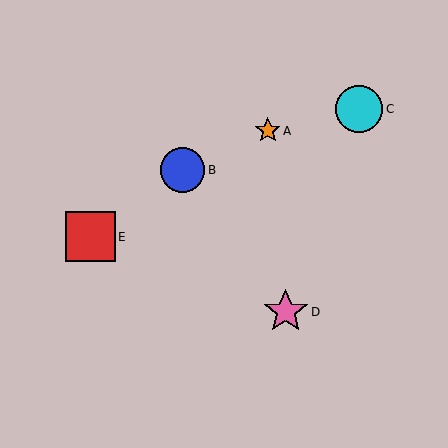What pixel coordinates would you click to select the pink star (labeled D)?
Click at (286, 312) to select the pink star D.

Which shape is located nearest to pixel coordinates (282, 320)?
The pink star (labeled D) at (286, 312) is nearest to that location.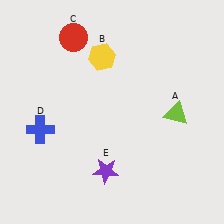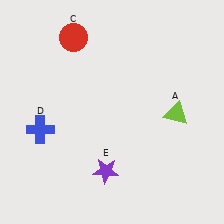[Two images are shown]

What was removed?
The yellow hexagon (B) was removed in Image 2.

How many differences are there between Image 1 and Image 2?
There is 1 difference between the two images.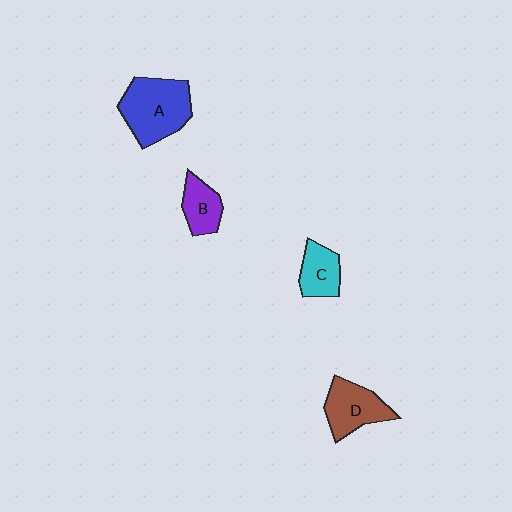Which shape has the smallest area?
Shape B (purple).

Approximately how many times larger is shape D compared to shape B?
Approximately 1.4 times.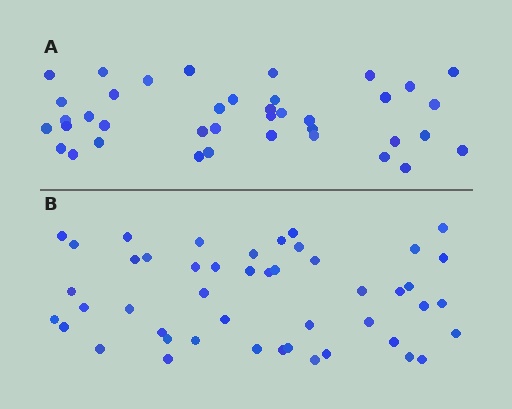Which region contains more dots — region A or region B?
Region B (the bottom region) has more dots.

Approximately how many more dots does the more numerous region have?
Region B has roughly 8 or so more dots than region A.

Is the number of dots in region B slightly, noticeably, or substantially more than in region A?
Region B has only slightly more — the two regions are fairly close. The ratio is roughly 1.2 to 1.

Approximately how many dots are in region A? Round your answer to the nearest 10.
About 40 dots. (The exact count is 39, which rounds to 40.)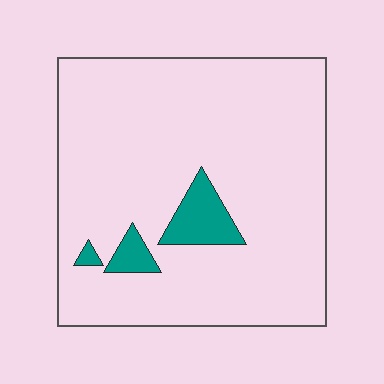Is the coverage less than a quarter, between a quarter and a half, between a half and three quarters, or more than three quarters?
Less than a quarter.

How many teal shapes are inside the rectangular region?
3.